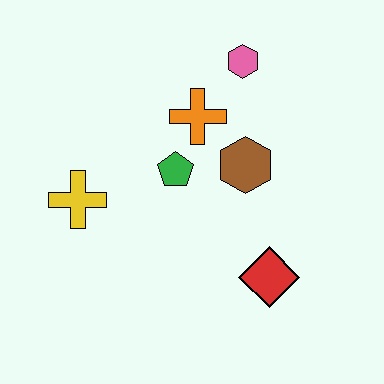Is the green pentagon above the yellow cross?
Yes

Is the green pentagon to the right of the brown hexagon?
No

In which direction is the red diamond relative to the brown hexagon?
The red diamond is below the brown hexagon.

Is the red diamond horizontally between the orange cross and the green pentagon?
No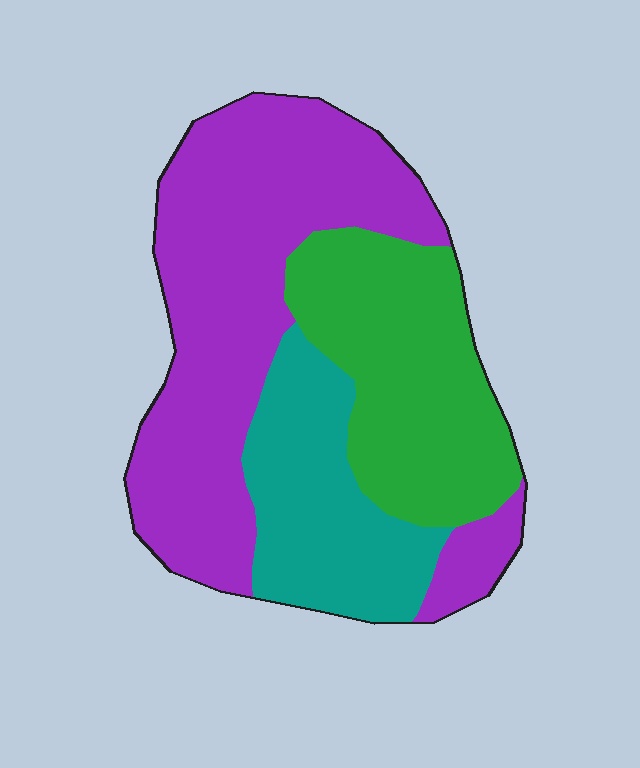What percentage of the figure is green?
Green takes up about one quarter (1/4) of the figure.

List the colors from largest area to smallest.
From largest to smallest: purple, green, teal.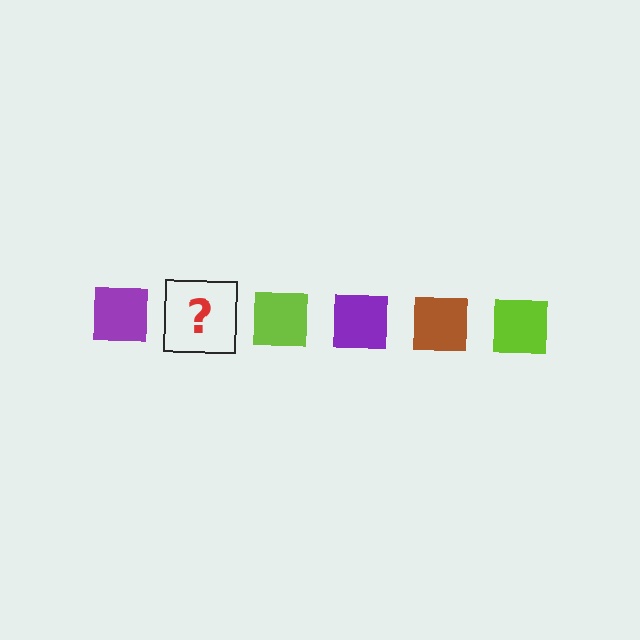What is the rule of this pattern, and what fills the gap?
The rule is that the pattern cycles through purple, brown, lime squares. The gap should be filled with a brown square.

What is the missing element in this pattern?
The missing element is a brown square.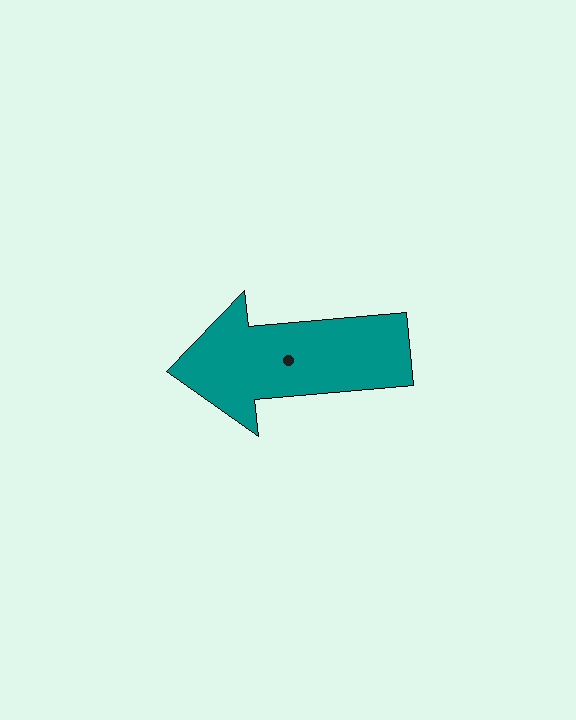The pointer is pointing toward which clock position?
Roughly 9 o'clock.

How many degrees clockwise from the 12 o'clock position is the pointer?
Approximately 265 degrees.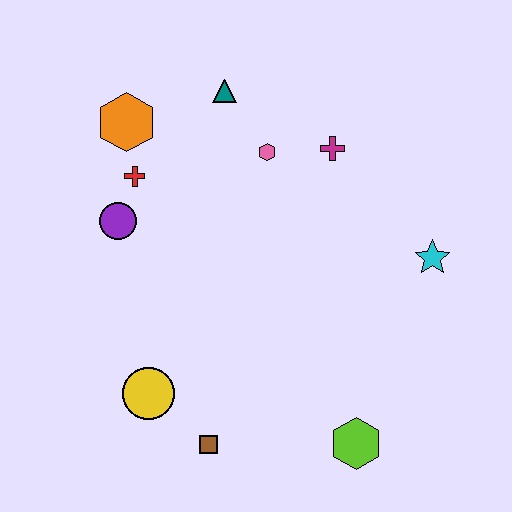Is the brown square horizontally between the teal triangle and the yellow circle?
Yes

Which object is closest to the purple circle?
The red cross is closest to the purple circle.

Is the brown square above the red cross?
No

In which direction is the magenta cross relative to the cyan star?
The magenta cross is above the cyan star.